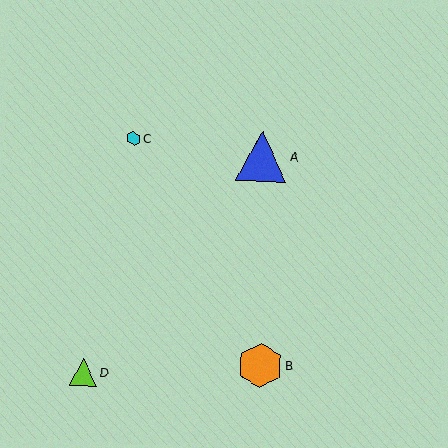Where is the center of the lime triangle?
The center of the lime triangle is at (83, 372).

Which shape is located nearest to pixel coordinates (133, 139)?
The cyan hexagon (labeled C) at (134, 138) is nearest to that location.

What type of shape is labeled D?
Shape D is a lime triangle.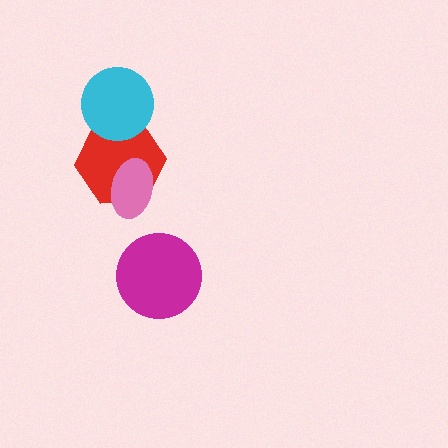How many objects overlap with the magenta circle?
0 objects overlap with the magenta circle.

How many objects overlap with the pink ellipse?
1 object overlaps with the pink ellipse.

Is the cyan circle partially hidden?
No, no other shape covers it.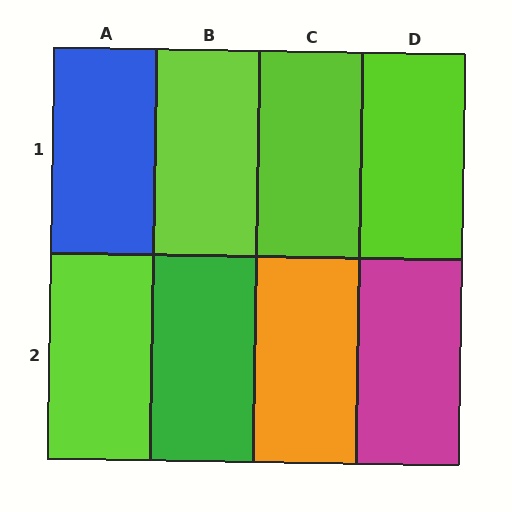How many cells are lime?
4 cells are lime.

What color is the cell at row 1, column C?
Lime.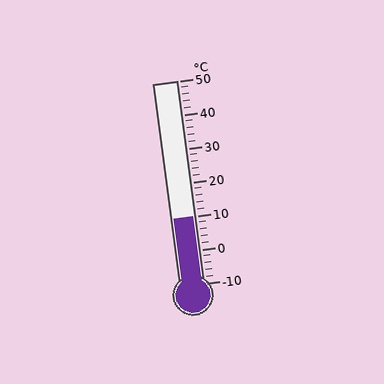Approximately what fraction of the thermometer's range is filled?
The thermometer is filled to approximately 35% of its range.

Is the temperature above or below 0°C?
The temperature is above 0°C.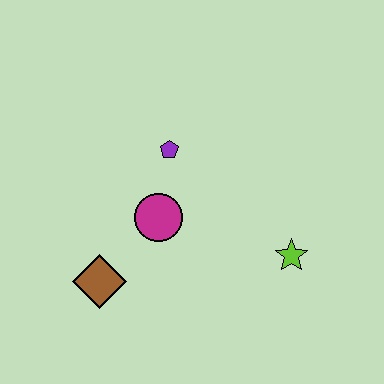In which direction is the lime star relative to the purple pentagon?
The lime star is to the right of the purple pentagon.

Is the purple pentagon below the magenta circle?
No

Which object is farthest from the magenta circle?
The lime star is farthest from the magenta circle.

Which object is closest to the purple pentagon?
The magenta circle is closest to the purple pentagon.